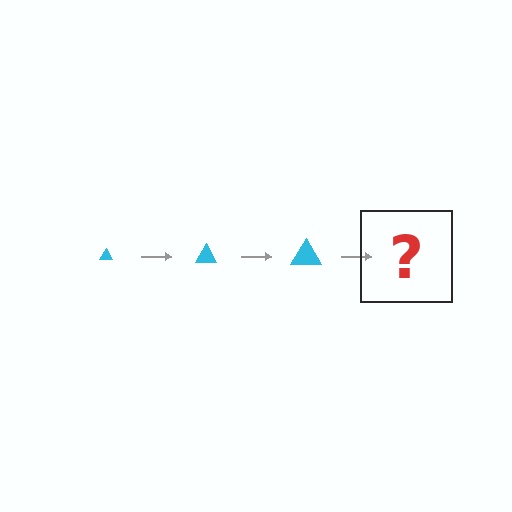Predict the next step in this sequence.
The next step is a cyan triangle, larger than the previous one.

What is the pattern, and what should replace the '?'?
The pattern is that the triangle gets progressively larger each step. The '?' should be a cyan triangle, larger than the previous one.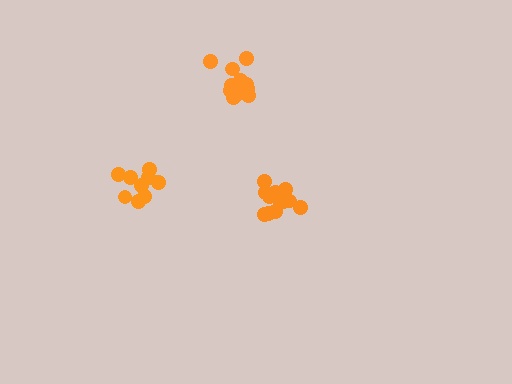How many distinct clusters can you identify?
There are 3 distinct clusters.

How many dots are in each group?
Group 1: 12 dots, Group 2: 9 dots, Group 3: 12 dots (33 total).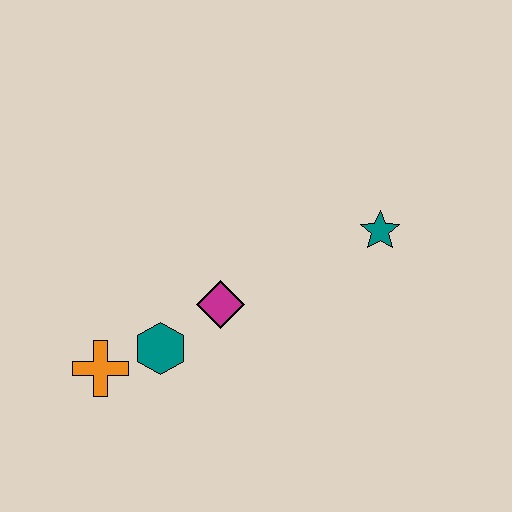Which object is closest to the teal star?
The magenta diamond is closest to the teal star.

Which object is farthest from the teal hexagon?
The teal star is farthest from the teal hexagon.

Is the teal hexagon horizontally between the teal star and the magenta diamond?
No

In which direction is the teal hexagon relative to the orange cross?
The teal hexagon is to the right of the orange cross.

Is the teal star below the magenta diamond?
No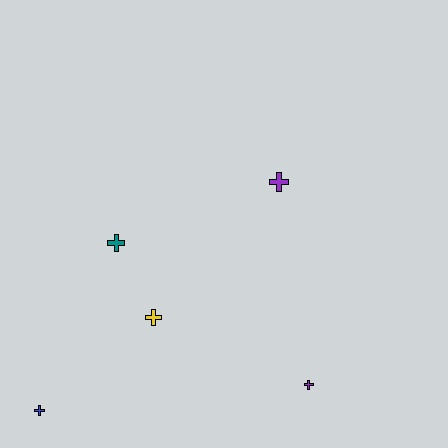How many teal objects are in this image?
There is 1 teal object.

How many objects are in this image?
There are 5 objects.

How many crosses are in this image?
There are 5 crosses.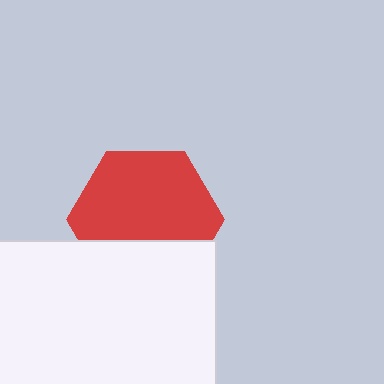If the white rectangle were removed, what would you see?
You would see the complete red hexagon.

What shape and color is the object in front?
The object in front is a white rectangle.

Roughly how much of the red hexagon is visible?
Most of it is visible (roughly 67%).